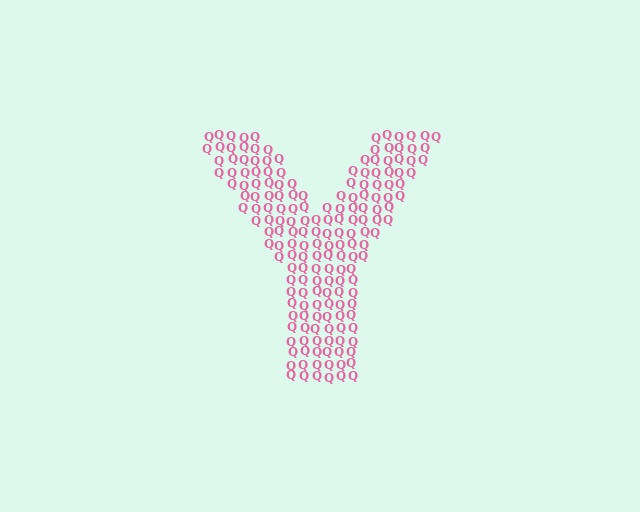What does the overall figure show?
The overall figure shows the letter Y.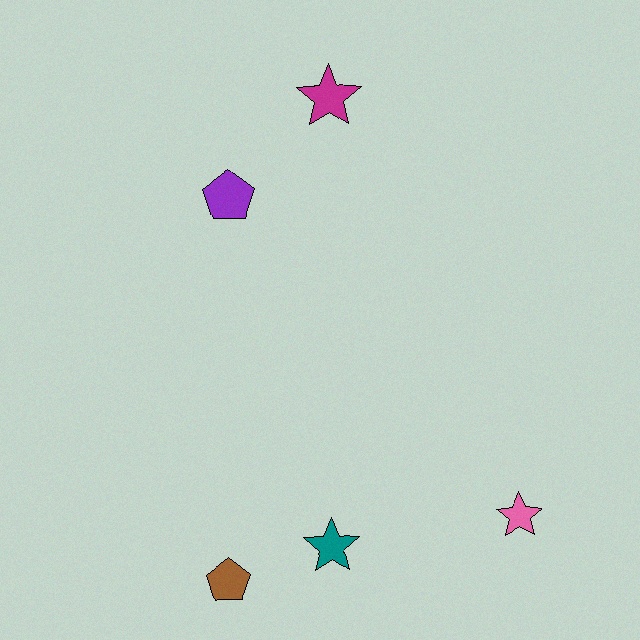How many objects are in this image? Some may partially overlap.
There are 5 objects.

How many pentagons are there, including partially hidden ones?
There are 2 pentagons.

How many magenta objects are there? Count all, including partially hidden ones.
There is 1 magenta object.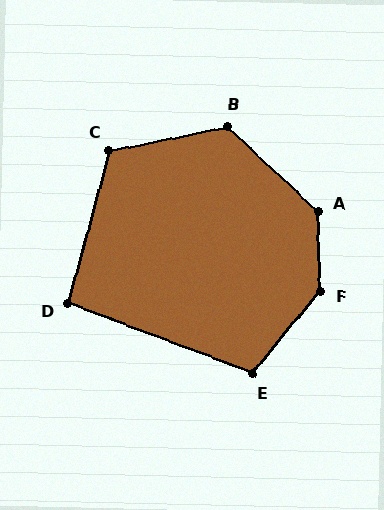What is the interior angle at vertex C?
Approximately 117 degrees (obtuse).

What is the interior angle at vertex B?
Approximately 125 degrees (obtuse).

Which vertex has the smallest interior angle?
D, at approximately 96 degrees.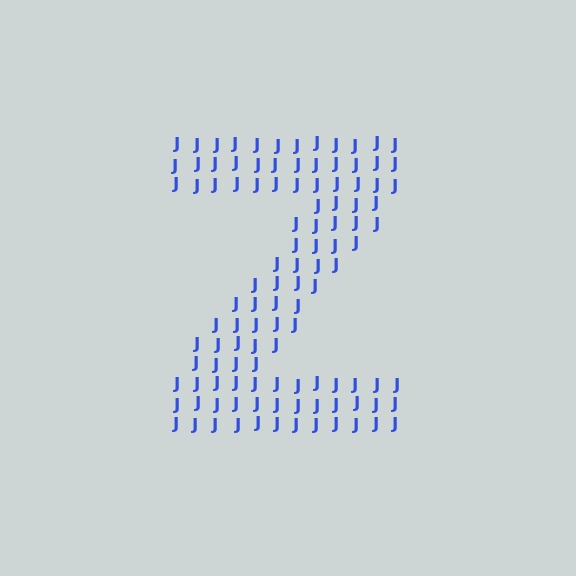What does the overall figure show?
The overall figure shows the letter Z.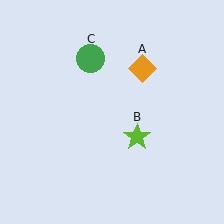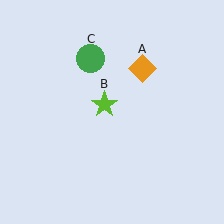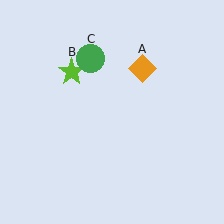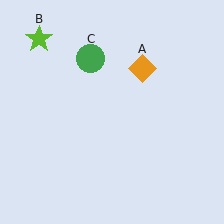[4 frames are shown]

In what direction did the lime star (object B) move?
The lime star (object B) moved up and to the left.